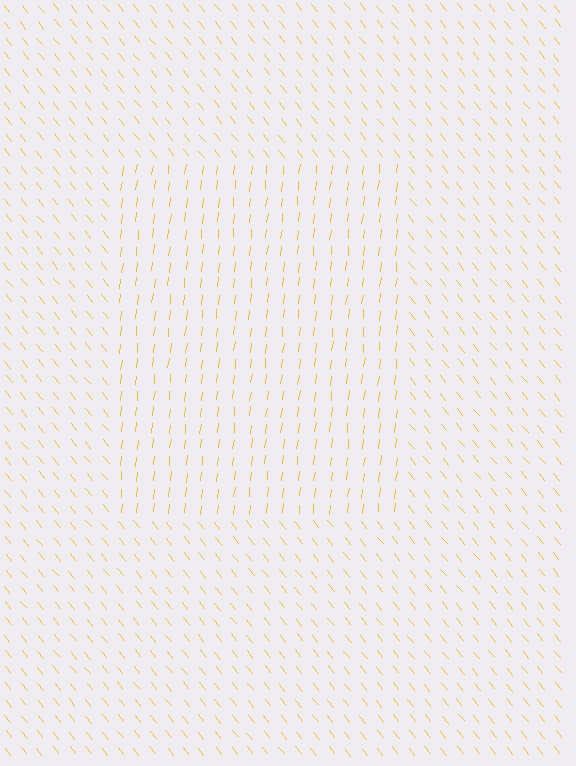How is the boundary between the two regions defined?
The boundary is defined purely by a change in line orientation (approximately 45 degrees difference). All lines are the same color and thickness.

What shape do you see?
I see a rectangle.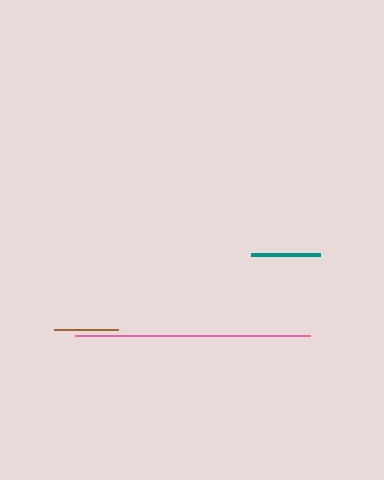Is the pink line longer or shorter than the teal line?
The pink line is longer than the teal line.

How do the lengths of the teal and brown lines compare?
The teal and brown lines are approximately the same length.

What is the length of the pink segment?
The pink segment is approximately 235 pixels long.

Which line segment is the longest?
The pink line is the longest at approximately 235 pixels.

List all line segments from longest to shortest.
From longest to shortest: pink, teal, brown.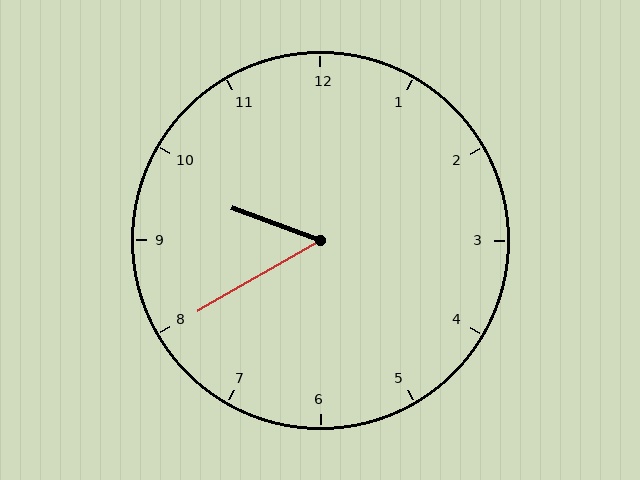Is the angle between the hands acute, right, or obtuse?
It is acute.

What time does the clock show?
9:40.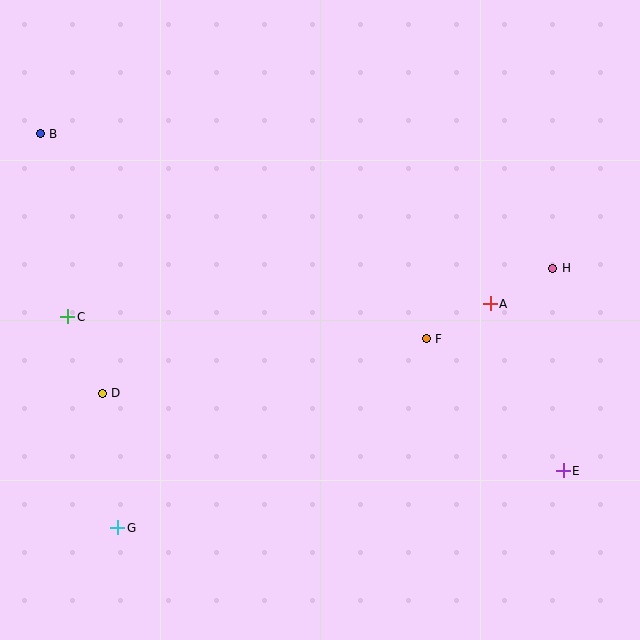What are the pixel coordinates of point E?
Point E is at (563, 471).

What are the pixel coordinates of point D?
Point D is at (102, 393).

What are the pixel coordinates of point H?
Point H is at (553, 268).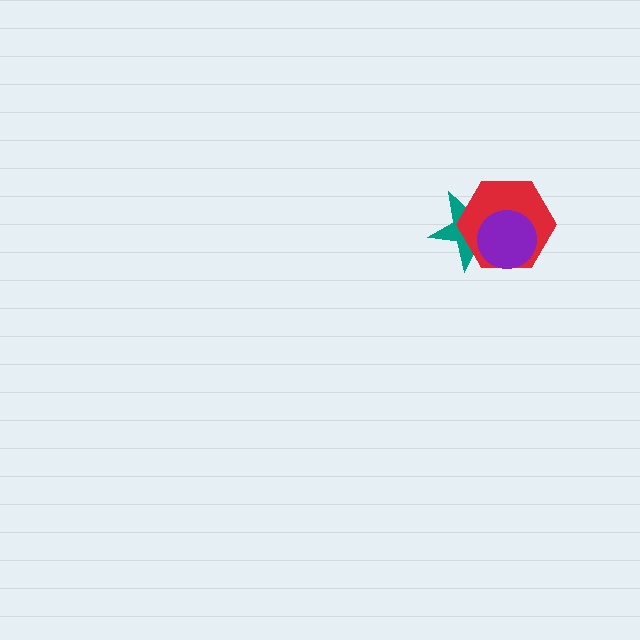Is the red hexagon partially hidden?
Yes, it is partially covered by another shape.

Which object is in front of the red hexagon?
The purple circle is in front of the red hexagon.